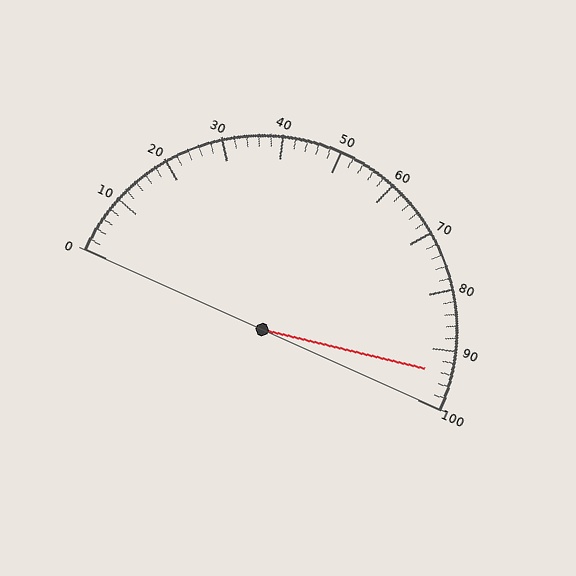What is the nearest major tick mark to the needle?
The nearest major tick mark is 90.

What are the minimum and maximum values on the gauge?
The gauge ranges from 0 to 100.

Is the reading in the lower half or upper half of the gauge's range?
The reading is in the upper half of the range (0 to 100).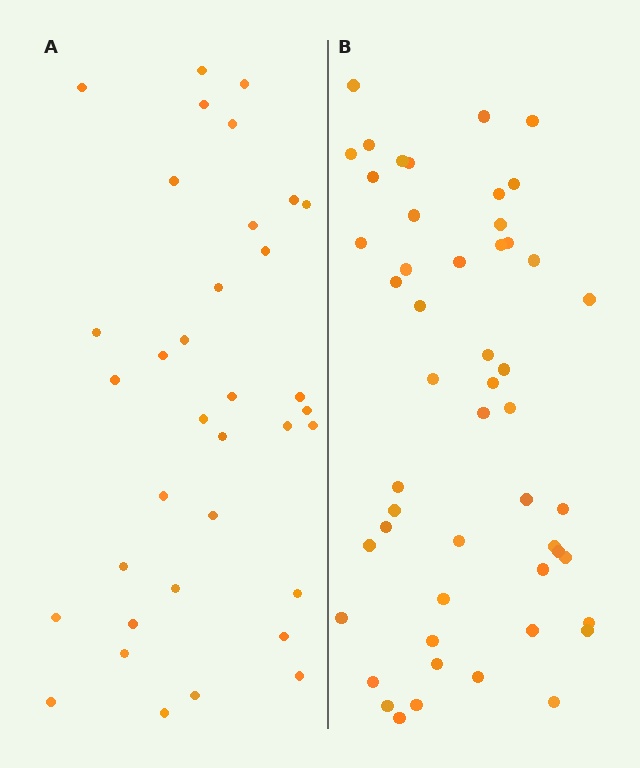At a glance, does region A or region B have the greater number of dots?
Region B (the right region) has more dots.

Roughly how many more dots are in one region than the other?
Region B has approximately 15 more dots than region A.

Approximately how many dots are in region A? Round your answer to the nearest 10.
About 40 dots. (The exact count is 35, which rounds to 40.)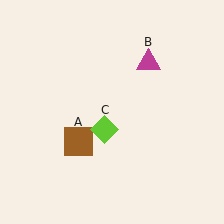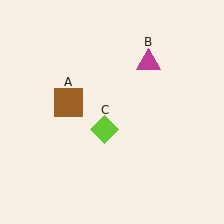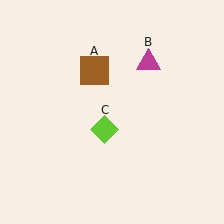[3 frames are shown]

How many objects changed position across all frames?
1 object changed position: brown square (object A).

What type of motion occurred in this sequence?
The brown square (object A) rotated clockwise around the center of the scene.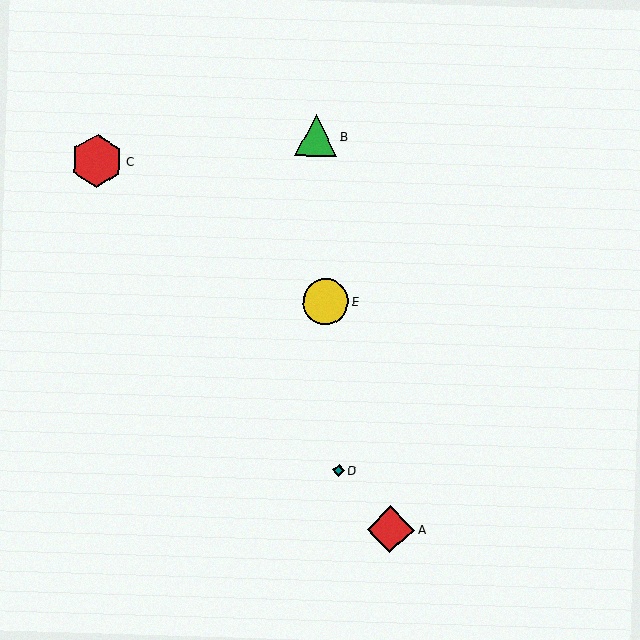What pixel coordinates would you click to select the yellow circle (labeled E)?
Click at (326, 301) to select the yellow circle E.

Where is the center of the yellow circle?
The center of the yellow circle is at (326, 301).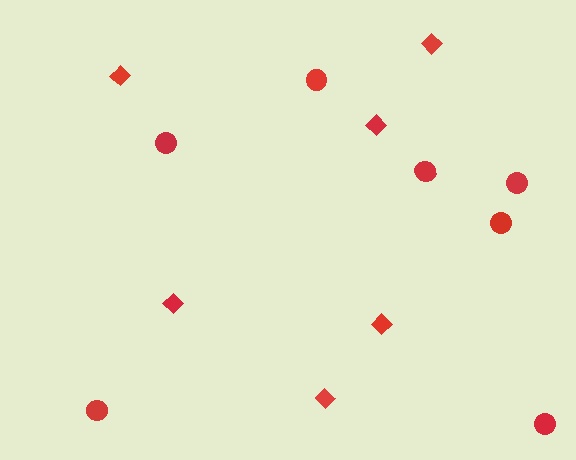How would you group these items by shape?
There are 2 groups: one group of diamonds (6) and one group of circles (7).